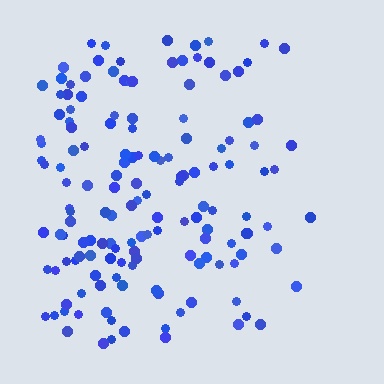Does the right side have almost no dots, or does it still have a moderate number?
Still a moderate number, just noticeably fewer than the left.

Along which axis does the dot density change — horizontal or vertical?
Horizontal.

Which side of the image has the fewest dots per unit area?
The right.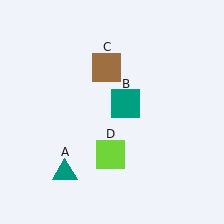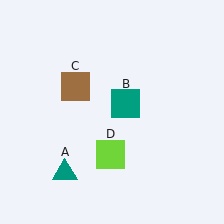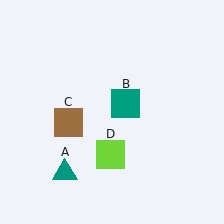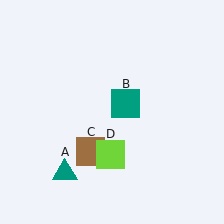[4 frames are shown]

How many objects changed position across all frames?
1 object changed position: brown square (object C).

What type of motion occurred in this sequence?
The brown square (object C) rotated counterclockwise around the center of the scene.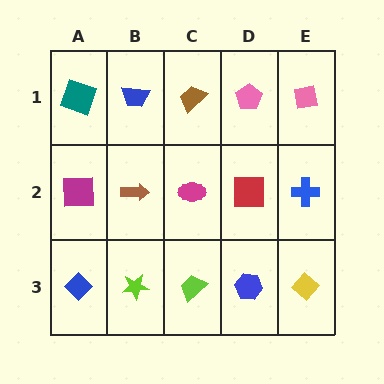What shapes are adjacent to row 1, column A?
A magenta square (row 2, column A), a blue trapezoid (row 1, column B).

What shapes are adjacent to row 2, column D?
A pink pentagon (row 1, column D), a blue hexagon (row 3, column D), a magenta ellipse (row 2, column C), a blue cross (row 2, column E).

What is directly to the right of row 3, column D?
A yellow diamond.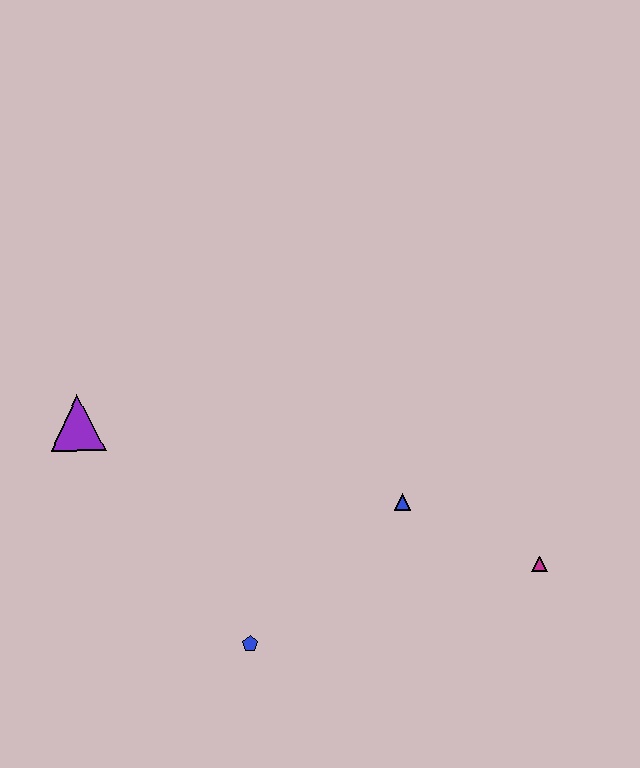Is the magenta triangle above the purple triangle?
No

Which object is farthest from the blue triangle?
The purple triangle is farthest from the blue triangle.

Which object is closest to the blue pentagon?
The blue triangle is closest to the blue pentagon.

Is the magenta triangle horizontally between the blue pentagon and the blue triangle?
No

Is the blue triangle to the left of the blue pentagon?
No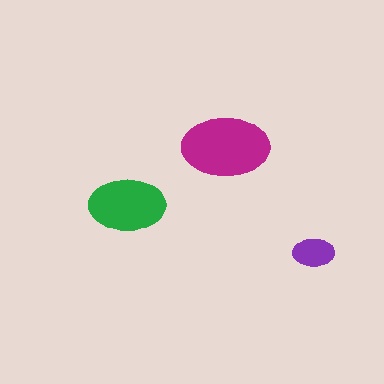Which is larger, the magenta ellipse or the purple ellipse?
The magenta one.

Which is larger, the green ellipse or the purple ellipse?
The green one.